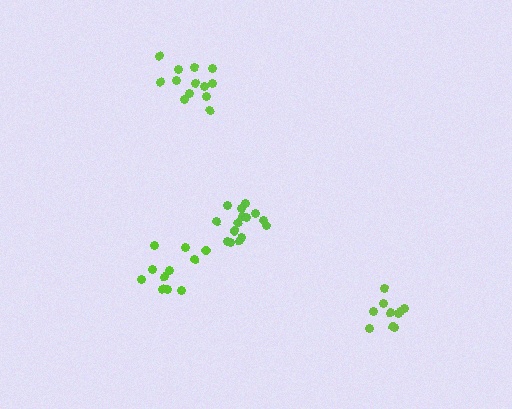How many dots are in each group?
Group 1: 13 dots, Group 2: 15 dots, Group 3: 10 dots, Group 4: 11 dots (49 total).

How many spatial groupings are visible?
There are 4 spatial groupings.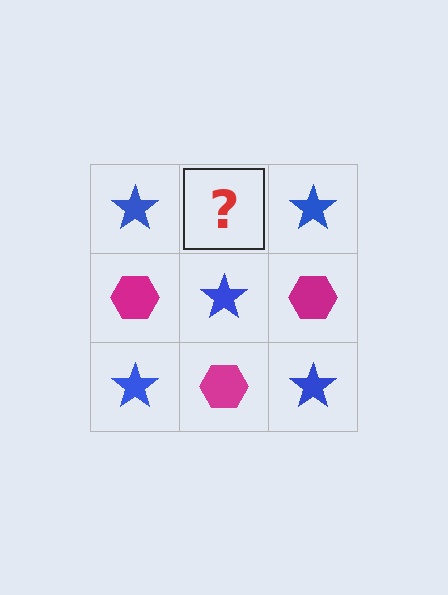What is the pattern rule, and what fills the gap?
The rule is that it alternates blue star and magenta hexagon in a checkerboard pattern. The gap should be filled with a magenta hexagon.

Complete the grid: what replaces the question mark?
The question mark should be replaced with a magenta hexagon.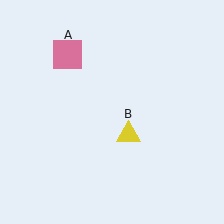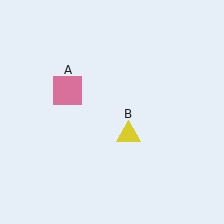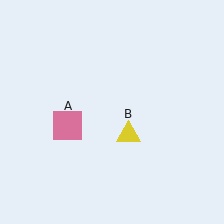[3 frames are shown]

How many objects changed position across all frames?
1 object changed position: pink square (object A).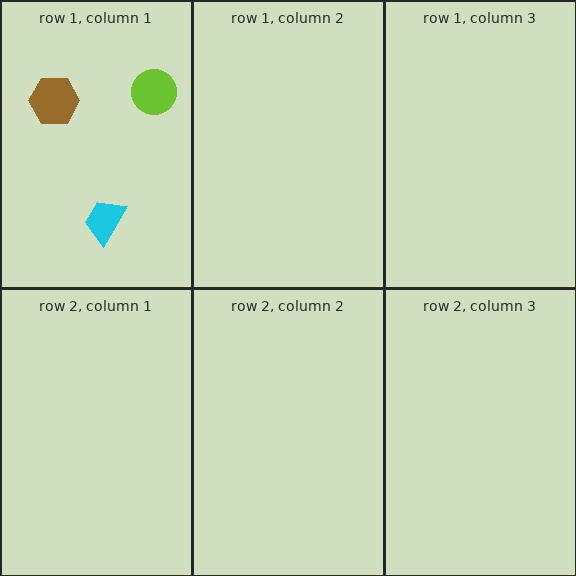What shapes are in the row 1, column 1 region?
The cyan trapezoid, the brown hexagon, the lime circle.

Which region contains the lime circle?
The row 1, column 1 region.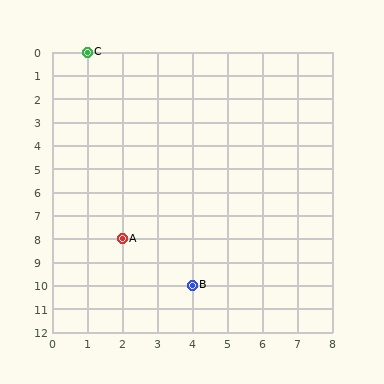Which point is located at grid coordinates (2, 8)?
Point A is at (2, 8).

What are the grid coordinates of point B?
Point B is at grid coordinates (4, 10).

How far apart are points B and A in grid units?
Points B and A are 2 columns and 2 rows apart (about 2.8 grid units diagonally).